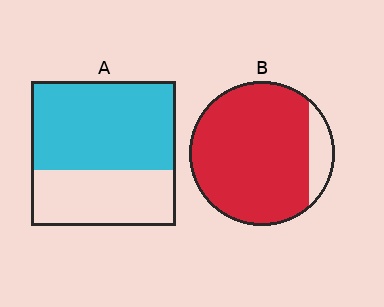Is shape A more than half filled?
Yes.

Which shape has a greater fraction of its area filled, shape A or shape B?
Shape B.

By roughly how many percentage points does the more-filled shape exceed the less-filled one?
By roughly 25 percentage points (B over A).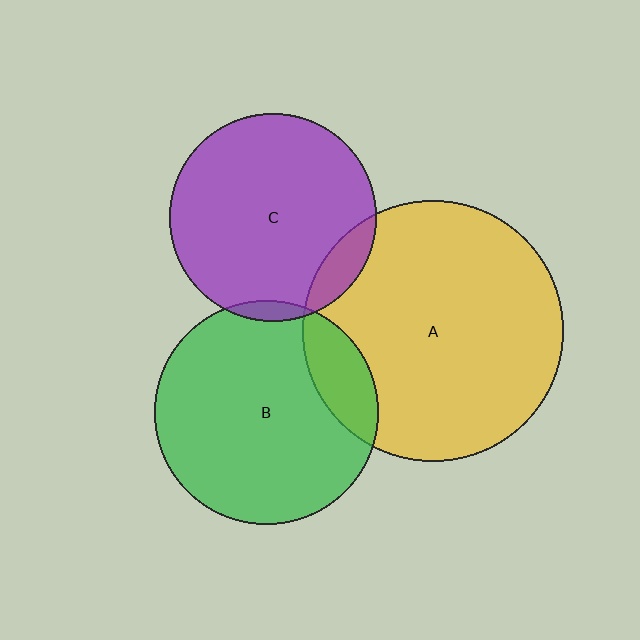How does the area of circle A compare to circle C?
Approximately 1.6 times.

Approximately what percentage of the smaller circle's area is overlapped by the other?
Approximately 15%.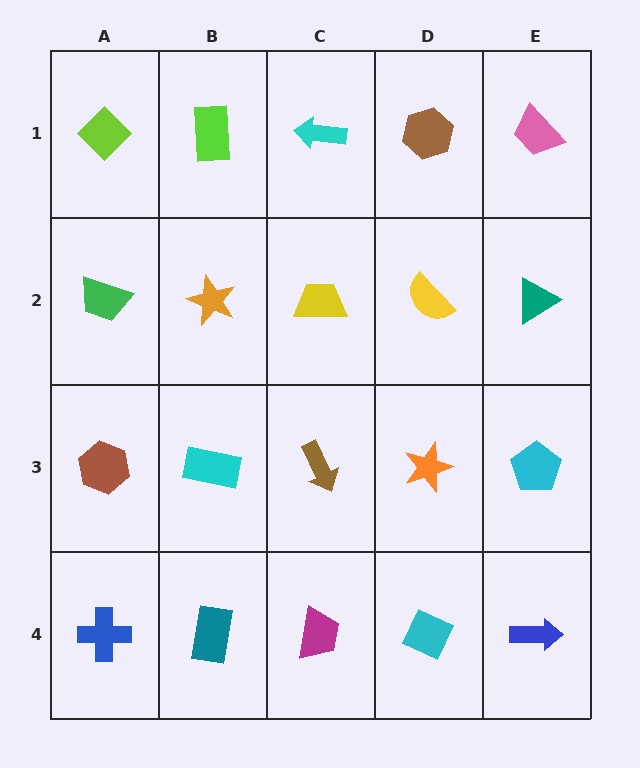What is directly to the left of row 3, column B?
A brown hexagon.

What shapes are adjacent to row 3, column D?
A yellow semicircle (row 2, column D), a cyan diamond (row 4, column D), a brown arrow (row 3, column C), a cyan pentagon (row 3, column E).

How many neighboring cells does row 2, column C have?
4.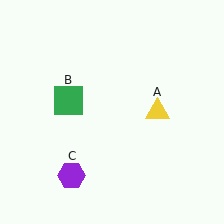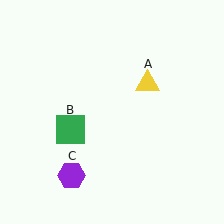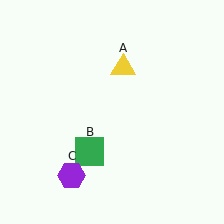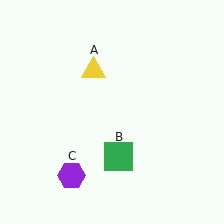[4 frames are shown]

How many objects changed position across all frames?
2 objects changed position: yellow triangle (object A), green square (object B).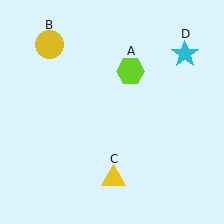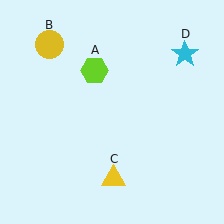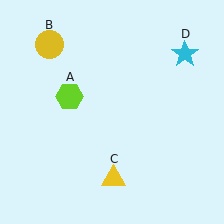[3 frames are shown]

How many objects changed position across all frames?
1 object changed position: lime hexagon (object A).